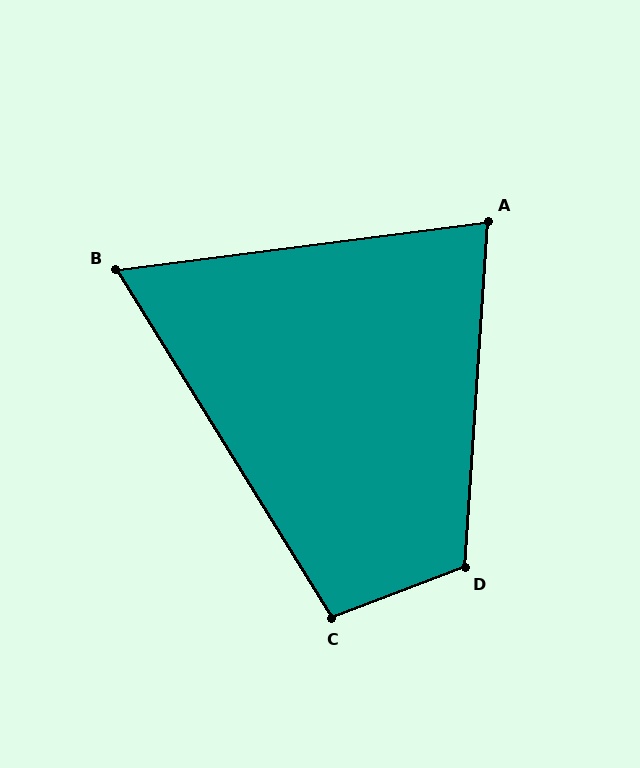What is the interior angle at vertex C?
Approximately 101 degrees (obtuse).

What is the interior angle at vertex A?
Approximately 79 degrees (acute).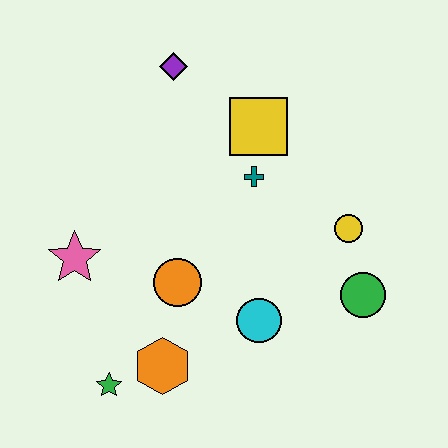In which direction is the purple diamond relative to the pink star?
The purple diamond is above the pink star.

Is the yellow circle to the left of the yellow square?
No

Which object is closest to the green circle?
The yellow circle is closest to the green circle.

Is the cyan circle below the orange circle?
Yes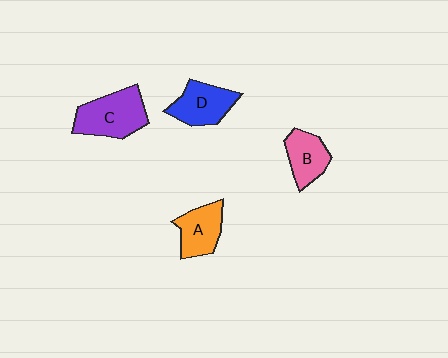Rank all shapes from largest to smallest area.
From largest to smallest: C (purple), D (blue), A (orange), B (pink).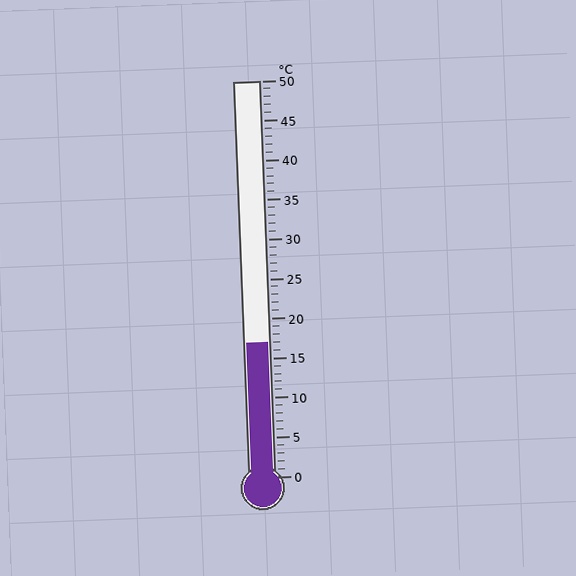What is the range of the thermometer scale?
The thermometer scale ranges from 0°C to 50°C.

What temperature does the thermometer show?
The thermometer shows approximately 17°C.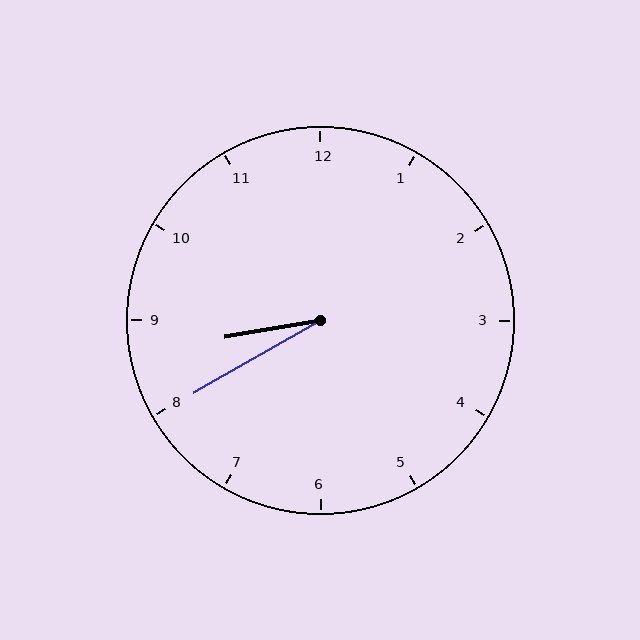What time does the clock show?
8:40.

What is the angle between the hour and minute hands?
Approximately 20 degrees.